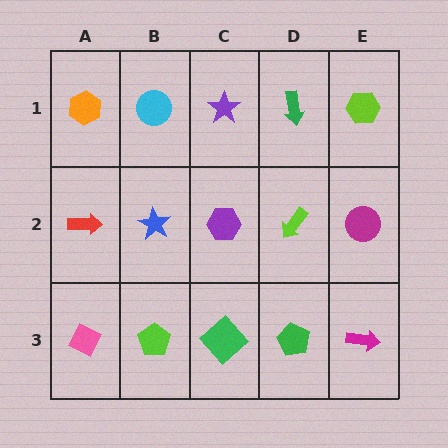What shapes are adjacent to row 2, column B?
A cyan circle (row 1, column B), a lime pentagon (row 3, column B), a red arrow (row 2, column A), a purple hexagon (row 2, column C).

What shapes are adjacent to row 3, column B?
A blue star (row 2, column B), a pink diamond (row 3, column A), a green diamond (row 3, column C).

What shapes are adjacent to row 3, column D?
A lime arrow (row 2, column D), a green diamond (row 3, column C), a magenta arrow (row 3, column E).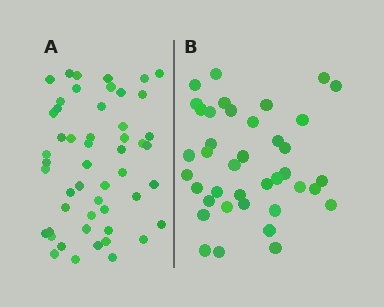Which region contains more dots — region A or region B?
Region A (the left region) has more dots.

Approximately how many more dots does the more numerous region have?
Region A has roughly 12 or so more dots than region B.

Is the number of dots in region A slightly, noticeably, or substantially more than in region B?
Region A has noticeably more, but not dramatically so. The ratio is roughly 1.3 to 1.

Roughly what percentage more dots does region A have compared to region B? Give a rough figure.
About 30% more.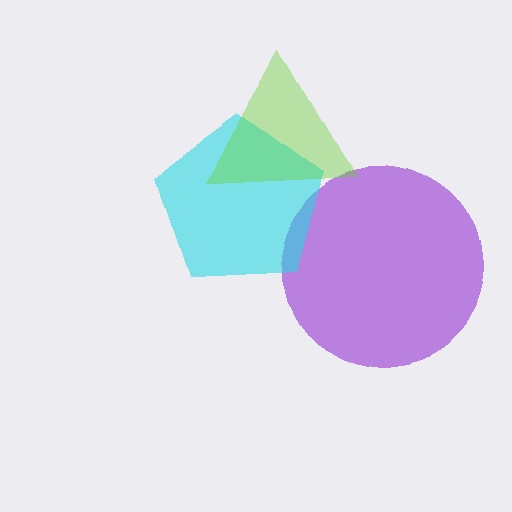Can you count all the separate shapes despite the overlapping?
Yes, there are 3 separate shapes.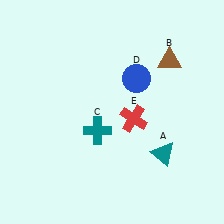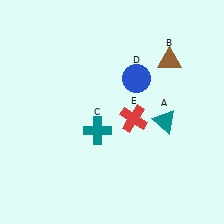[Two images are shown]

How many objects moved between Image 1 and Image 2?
1 object moved between the two images.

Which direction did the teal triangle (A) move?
The teal triangle (A) moved up.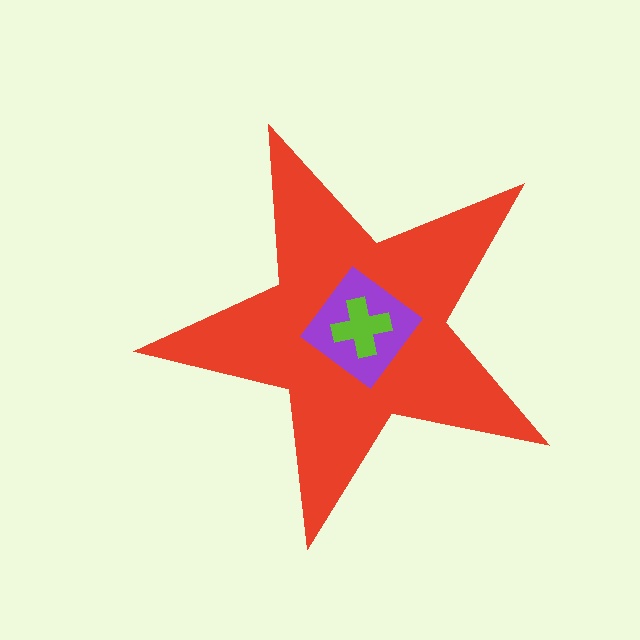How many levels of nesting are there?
3.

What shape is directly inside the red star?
The purple diamond.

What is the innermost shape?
The lime cross.